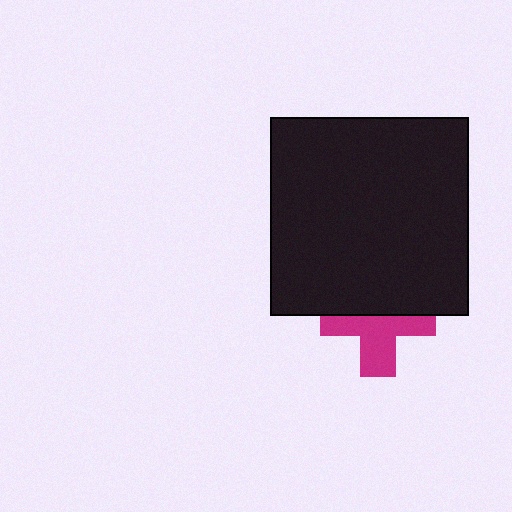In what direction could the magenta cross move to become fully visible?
The magenta cross could move down. That would shift it out from behind the black square entirely.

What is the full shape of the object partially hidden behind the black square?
The partially hidden object is a magenta cross.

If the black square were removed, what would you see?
You would see the complete magenta cross.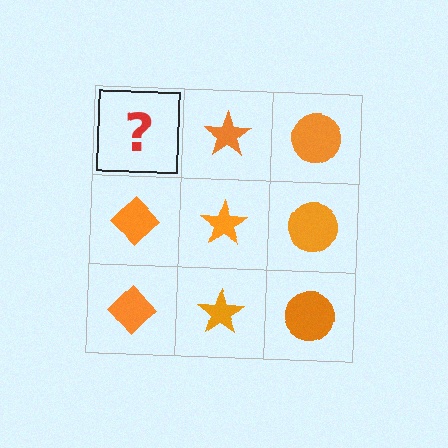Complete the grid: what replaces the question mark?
The question mark should be replaced with an orange diamond.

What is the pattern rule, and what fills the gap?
The rule is that each column has a consistent shape. The gap should be filled with an orange diamond.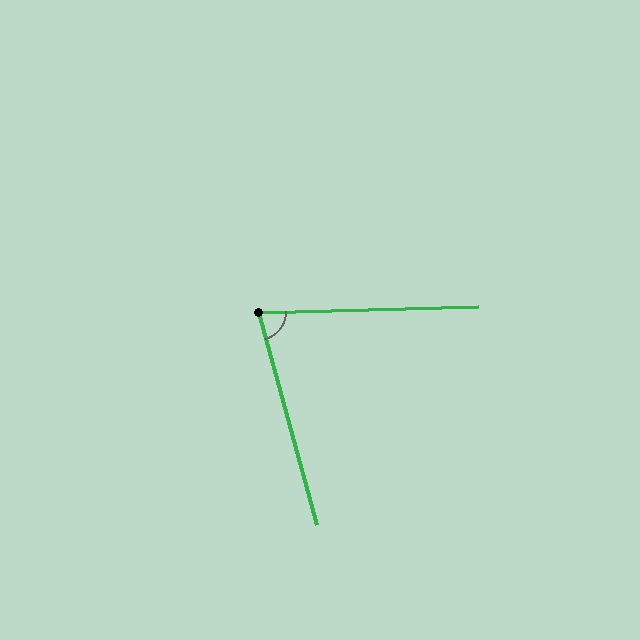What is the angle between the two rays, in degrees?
Approximately 76 degrees.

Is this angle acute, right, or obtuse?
It is acute.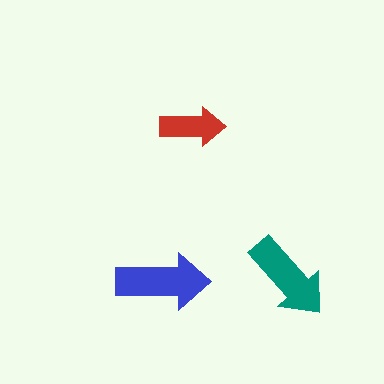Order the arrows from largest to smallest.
the blue one, the teal one, the red one.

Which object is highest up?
The red arrow is topmost.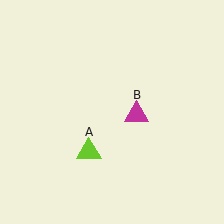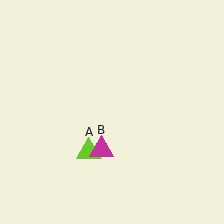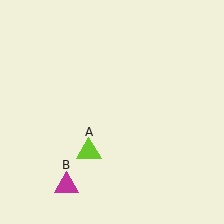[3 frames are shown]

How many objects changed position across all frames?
1 object changed position: magenta triangle (object B).